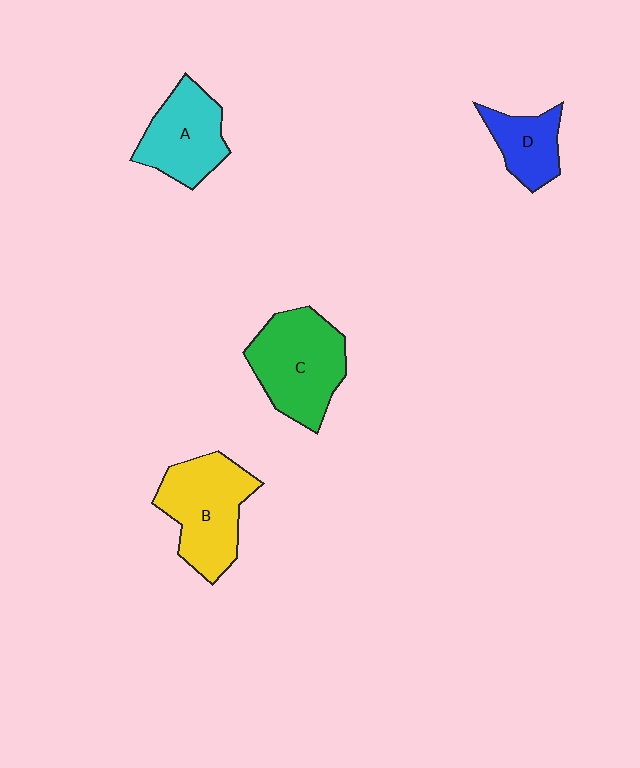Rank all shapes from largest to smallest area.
From largest to smallest: C (green), B (yellow), A (cyan), D (blue).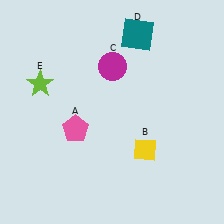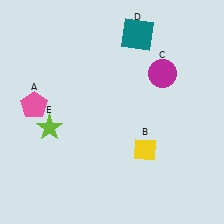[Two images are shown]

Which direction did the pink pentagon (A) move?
The pink pentagon (A) moved left.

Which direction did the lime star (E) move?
The lime star (E) moved down.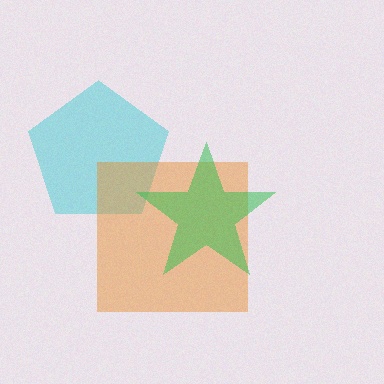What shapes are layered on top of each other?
The layered shapes are: a cyan pentagon, an orange square, a green star.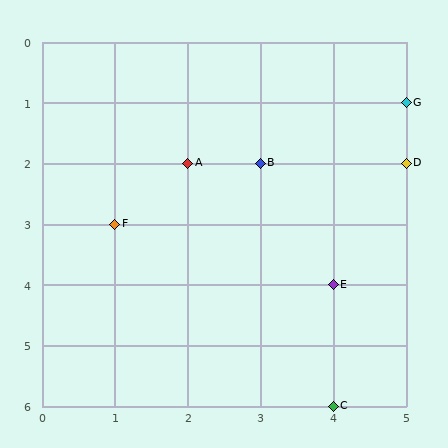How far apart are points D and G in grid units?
Points D and G are 1 row apart.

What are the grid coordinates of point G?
Point G is at grid coordinates (5, 1).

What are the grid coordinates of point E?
Point E is at grid coordinates (4, 4).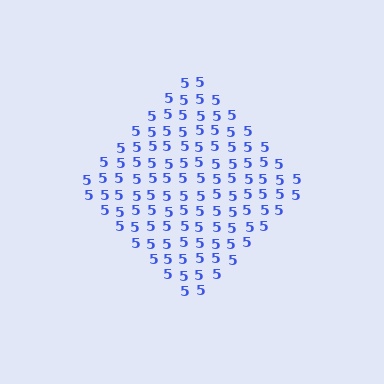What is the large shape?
The large shape is a diamond.